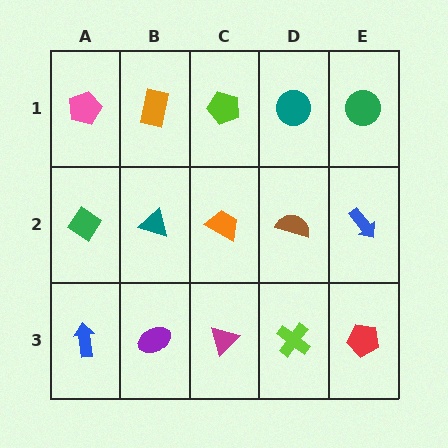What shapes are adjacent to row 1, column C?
An orange trapezoid (row 2, column C), an orange rectangle (row 1, column B), a teal circle (row 1, column D).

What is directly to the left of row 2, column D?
An orange trapezoid.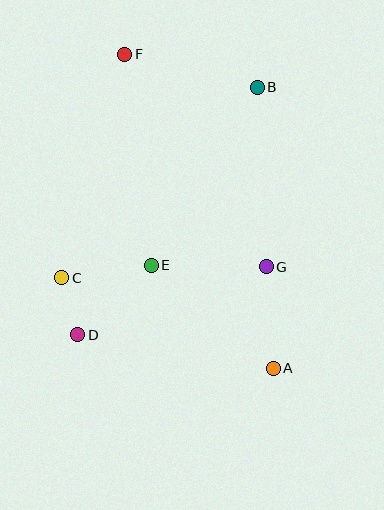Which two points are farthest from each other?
Points A and F are farthest from each other.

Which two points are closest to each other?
Points C and D are closest to each other.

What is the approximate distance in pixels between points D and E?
The distance between D and E is approximately 101 pixels.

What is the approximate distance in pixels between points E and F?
The distance between E and F is approximately 213 pixels.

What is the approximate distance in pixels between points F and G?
The distance between F and G is approximately 255 pixels.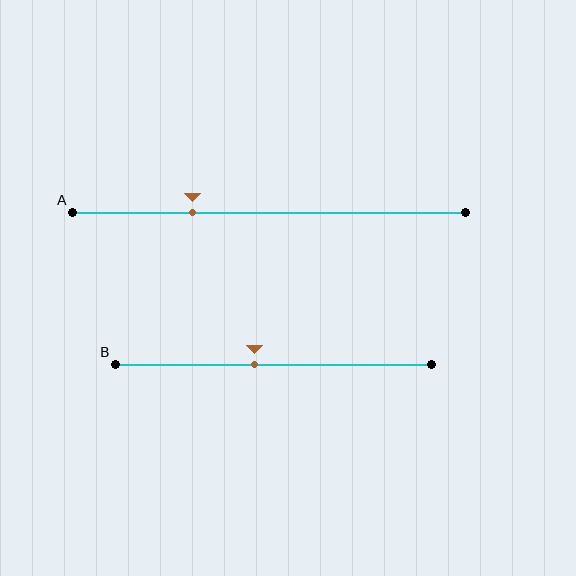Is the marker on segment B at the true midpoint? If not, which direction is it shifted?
No, the marker on segment B is shifted to the left by about 6% of the segment length.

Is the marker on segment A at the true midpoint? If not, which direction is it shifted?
No, the marker on segment A is shifted to the left by about 20% of the segment length.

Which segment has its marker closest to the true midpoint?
Segment B has its marker closest to the true midpoint.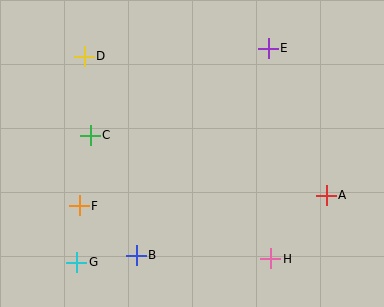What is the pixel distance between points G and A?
The distance between G and A is 258 pixels.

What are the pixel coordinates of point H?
Point H is at (271, 259).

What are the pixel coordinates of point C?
Point C is at (90, 135).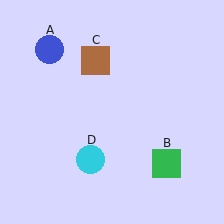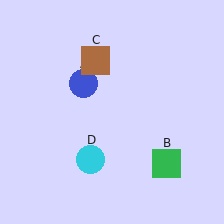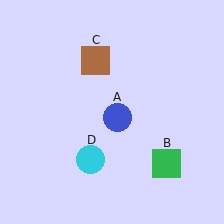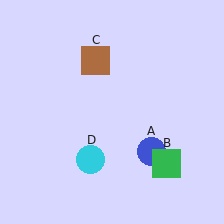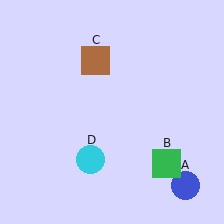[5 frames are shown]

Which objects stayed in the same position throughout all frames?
Green square (object B) and brown square (object C) and cyan circle (object D) remained stationary.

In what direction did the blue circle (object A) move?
The blue circle (object A) moved down and to the right.